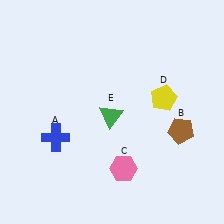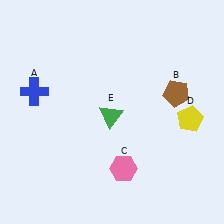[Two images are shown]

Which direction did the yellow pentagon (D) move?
The yellow pentagon (D) moved right.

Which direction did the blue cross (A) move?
The blue cross (A) moved up.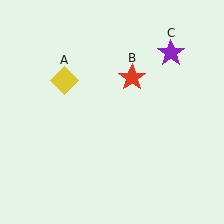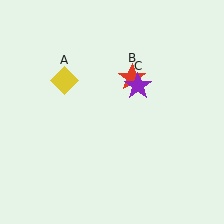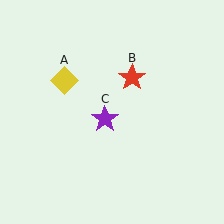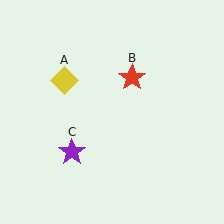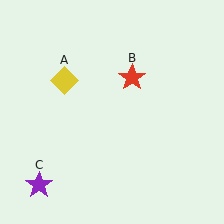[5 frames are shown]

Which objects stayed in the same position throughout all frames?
Yellow diamond (object A) and red star (object B) remained stationary.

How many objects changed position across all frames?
1 object changed position: purple star (object C).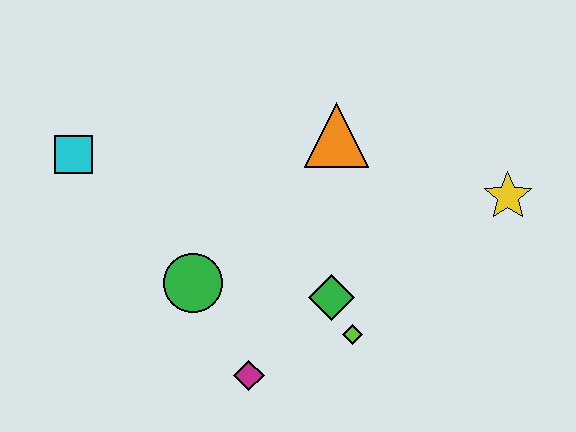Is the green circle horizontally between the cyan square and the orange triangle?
Yes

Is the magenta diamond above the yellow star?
No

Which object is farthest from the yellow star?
The cyan square is farthest from the yellow star.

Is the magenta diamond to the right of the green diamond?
No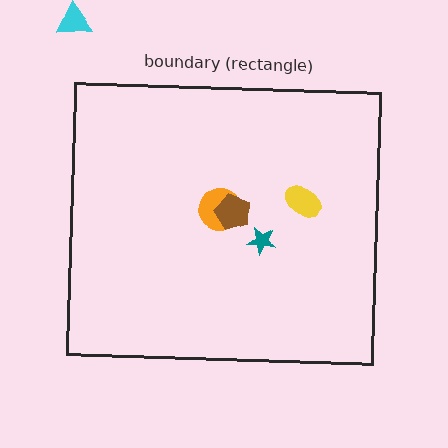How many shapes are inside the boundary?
4 inside, 1 outside.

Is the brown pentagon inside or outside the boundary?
Inside.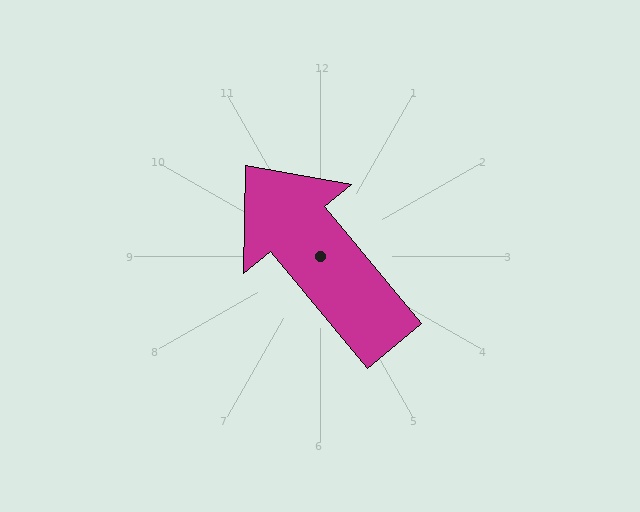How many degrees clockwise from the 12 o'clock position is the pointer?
Approximately 320 degrees.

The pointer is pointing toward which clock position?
Roughly 11 o'clock.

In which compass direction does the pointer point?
Northwest.